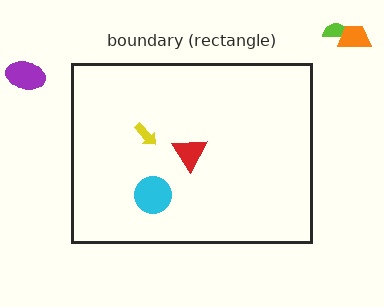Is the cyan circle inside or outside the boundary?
Inside.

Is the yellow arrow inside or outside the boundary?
Inside.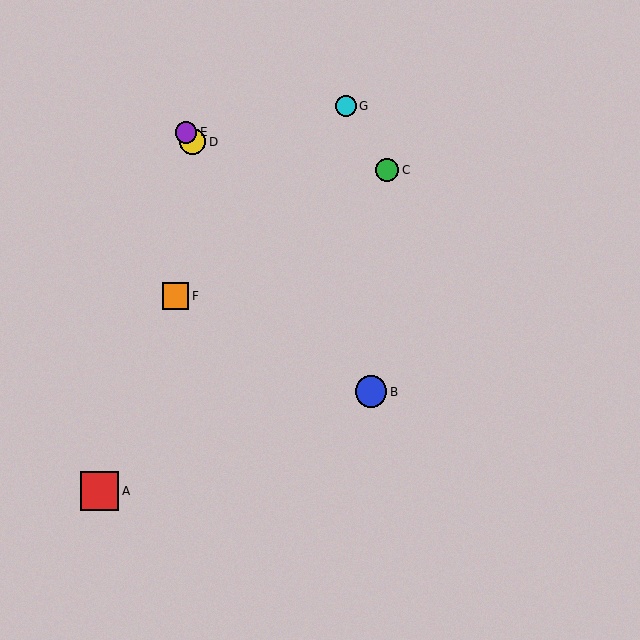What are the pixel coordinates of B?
Object B is at (371, 392).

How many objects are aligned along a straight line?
3 objects (B, D, E) are aligned along a straight line.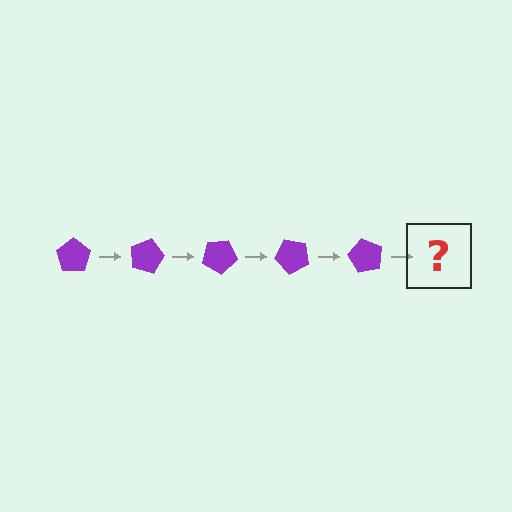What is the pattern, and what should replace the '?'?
The pattern is that the pentagon rotates 15 degrees each step. The '?' should be a purple pentagon rotated 75 degrees.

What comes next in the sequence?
The next element should be a purple pentagon rotated 75 degrees.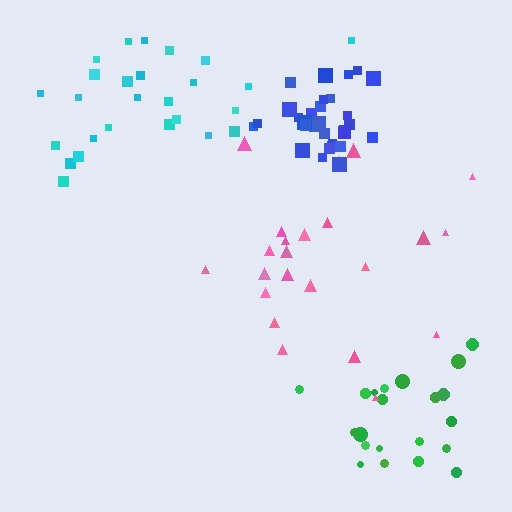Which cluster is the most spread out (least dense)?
Pink.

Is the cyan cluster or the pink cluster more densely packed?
Cyan.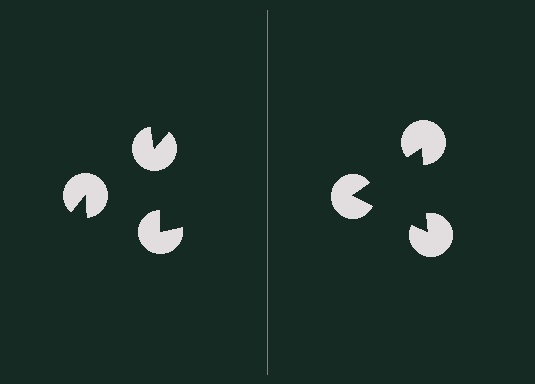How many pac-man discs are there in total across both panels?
6 — 3 on each side.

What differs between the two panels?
The pac-man discs are positioned identically on both sides; only the wedge orientations differ. On the right they align to a triangle; on the left they are misaligned.